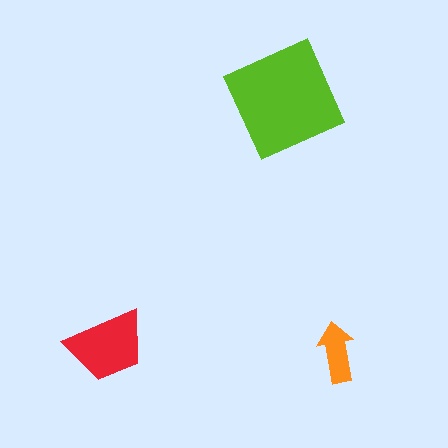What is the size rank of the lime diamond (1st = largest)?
1st.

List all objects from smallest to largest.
The orange arrow, the red trapezoid, the lime diamond.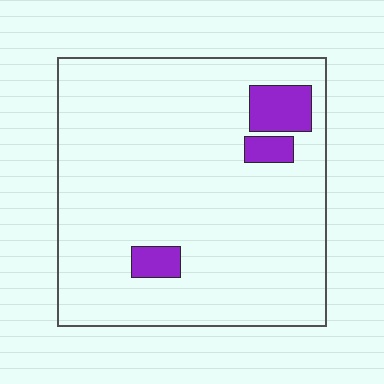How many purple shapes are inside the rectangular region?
3.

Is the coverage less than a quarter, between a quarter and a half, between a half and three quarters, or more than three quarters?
Less than a quarter.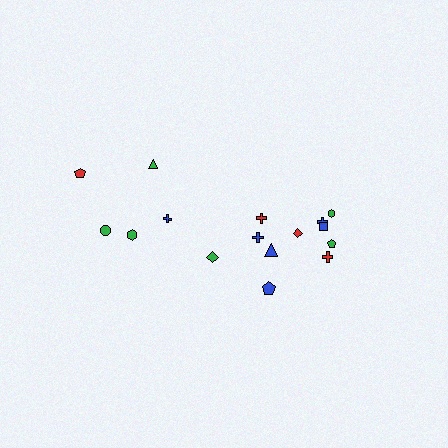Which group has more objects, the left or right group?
The right group.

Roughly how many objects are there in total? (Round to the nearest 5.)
Roughly 15 objects in total.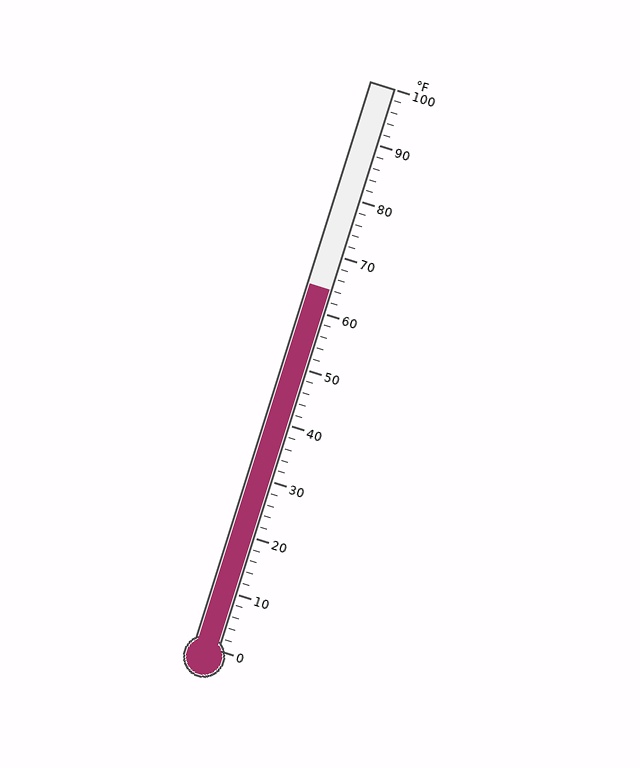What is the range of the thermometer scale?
The thermometer scale ranges from 0°F to 100°F.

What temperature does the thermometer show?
The thermometer shows approximately 64°F.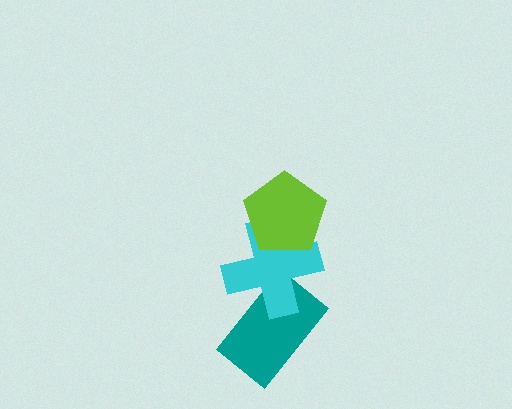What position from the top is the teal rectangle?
The teal rectangle is 3rd from the top.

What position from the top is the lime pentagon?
The lime pentagon is 1st from the top.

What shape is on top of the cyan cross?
The lime pentagon is on top of the cyan cross.